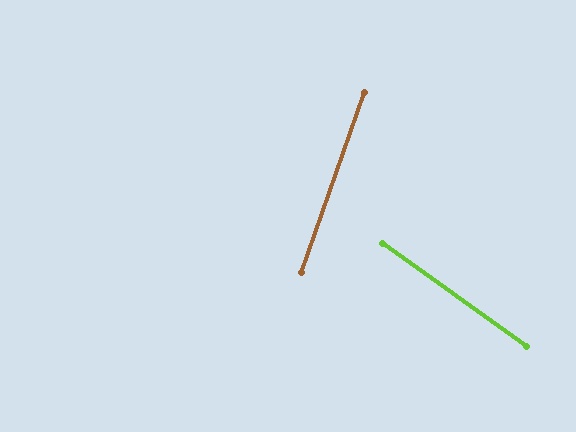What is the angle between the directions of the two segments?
Approximately 73 degrees.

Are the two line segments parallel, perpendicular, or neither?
Neither parallel nor perpendicular — they differ by about 73°.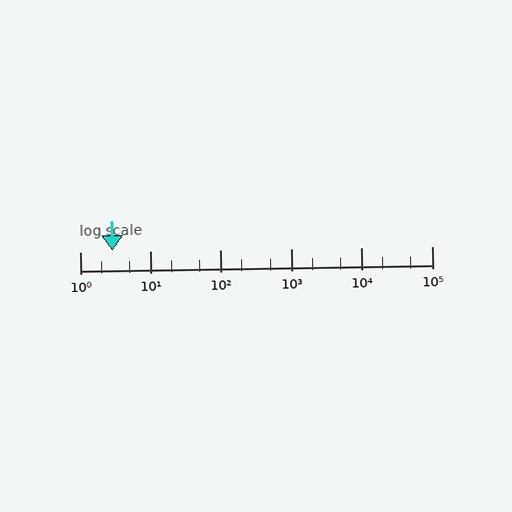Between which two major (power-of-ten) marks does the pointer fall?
The pointer is between 1 and 10.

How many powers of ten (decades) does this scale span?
The scale spans 5 decades, from 1 to 100000.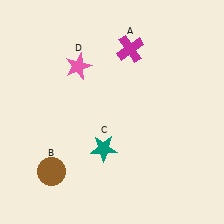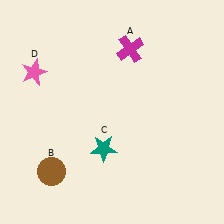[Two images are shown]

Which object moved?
The pink star (D) moved left.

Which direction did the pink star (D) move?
The pink star (D) moved left.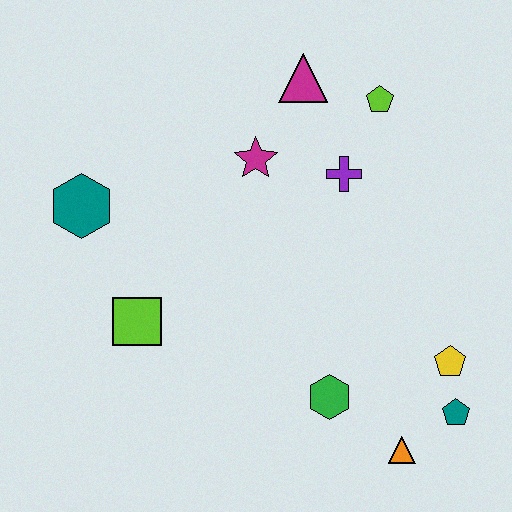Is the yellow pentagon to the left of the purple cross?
No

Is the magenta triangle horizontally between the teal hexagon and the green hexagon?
Yes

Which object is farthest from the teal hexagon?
The teal pentagon is farthest from the teal hexagon.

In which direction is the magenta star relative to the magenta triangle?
The magenta star is below the magenta triangle.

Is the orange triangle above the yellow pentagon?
No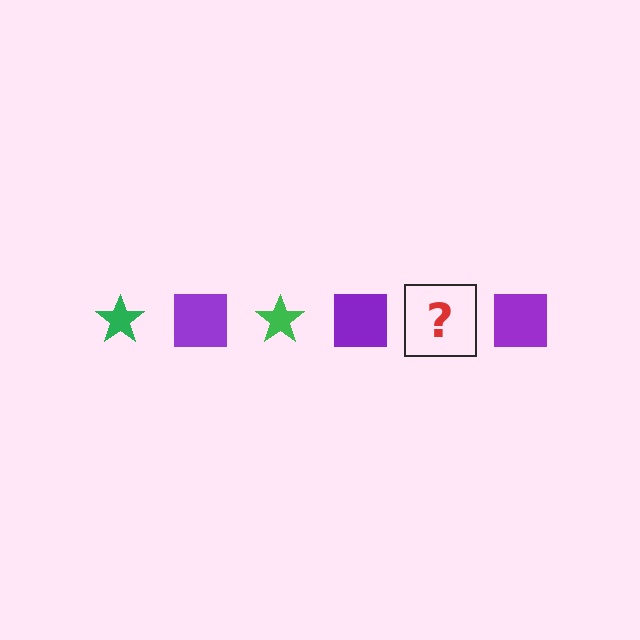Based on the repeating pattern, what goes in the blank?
The blank should be a green star.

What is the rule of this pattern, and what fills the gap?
The rule is that the pattern alternates between green star and purple square. The gap should be filled with a green star.